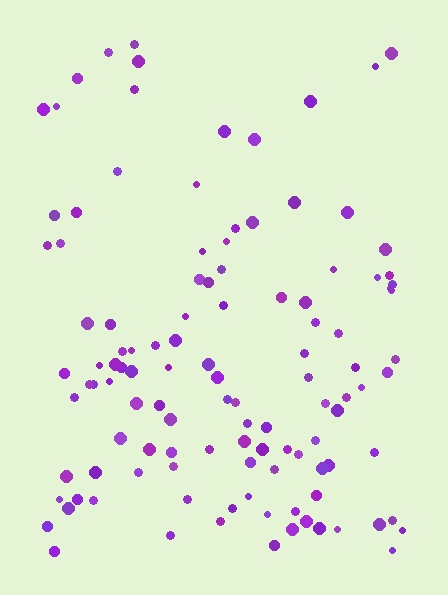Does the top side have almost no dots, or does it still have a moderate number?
Still a moderate number, just noticeably fewer than the bottom.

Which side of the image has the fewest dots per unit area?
The top.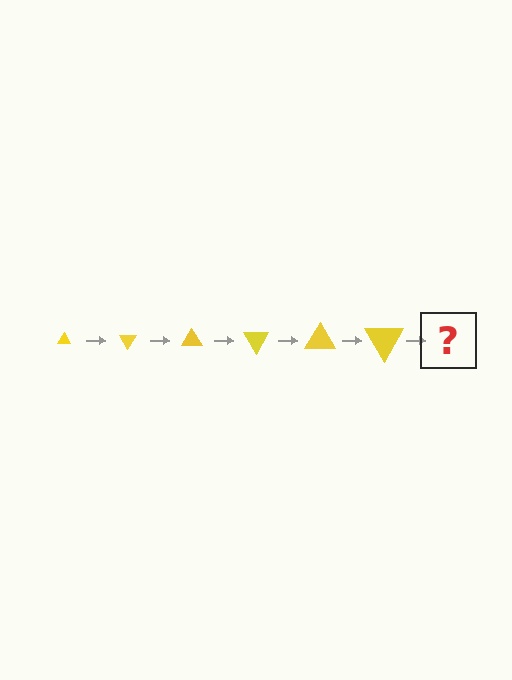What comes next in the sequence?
The next element should be a triangle, larger than the previous one and rotated 360 degrees from the start.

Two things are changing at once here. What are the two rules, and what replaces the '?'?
The two rules are that the triangle grows larger each step and it rotates 60 degrees each step. The '?' should be a triangle, larger than the previous one and rotated 360 degrees from the start.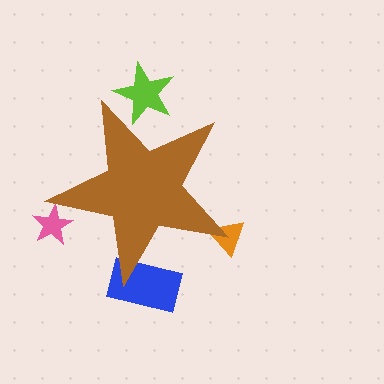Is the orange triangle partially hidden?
Yes, the orange triangle is partially hidden behind the brown star.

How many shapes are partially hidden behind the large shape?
4 shapes are partially hidden.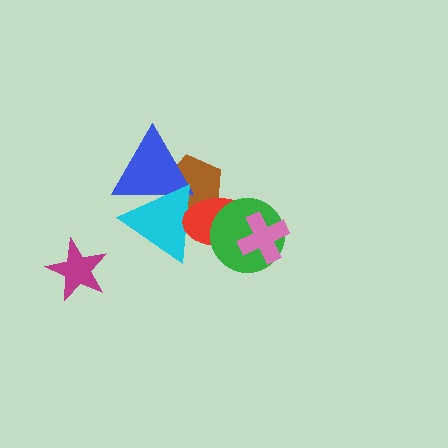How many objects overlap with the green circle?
2 objects overlap with the green circle.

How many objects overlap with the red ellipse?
4 objects overlap with the red ellipse.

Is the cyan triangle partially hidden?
Yes, it is partially covered by another shape.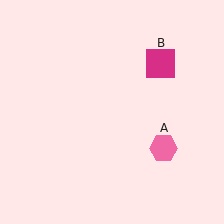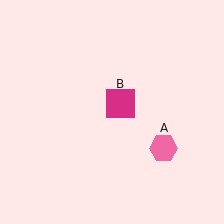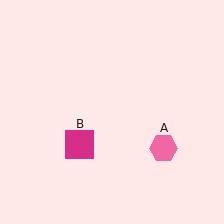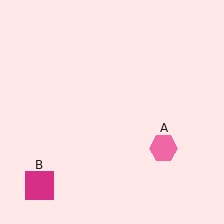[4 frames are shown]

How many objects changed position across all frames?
1 object changed position: magenta square (object B).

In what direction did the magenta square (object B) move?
The magenta square (object B) moved down and to the left.